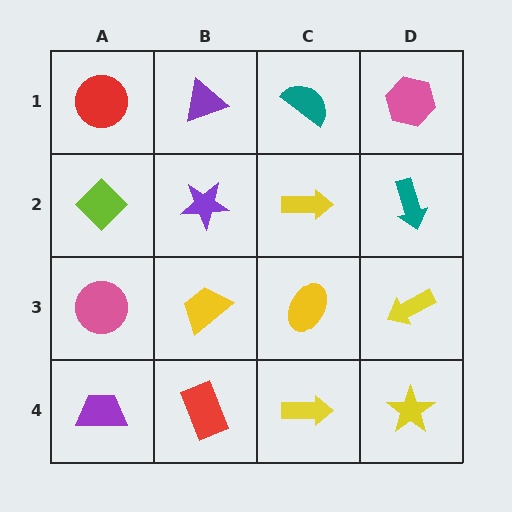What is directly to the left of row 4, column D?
A yellow arrow.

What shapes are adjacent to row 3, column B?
A purple star (row 2, column B), a red rectangle (row 4, column B), a pink circle (row 3, column A), a yellow ellipse (row 3, column C).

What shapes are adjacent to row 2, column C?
A teal semicircle (row 1, column C), a yellow ellipse (row 3, column C), a purple star (row 2, column B), a teal arrow (row 2, column D).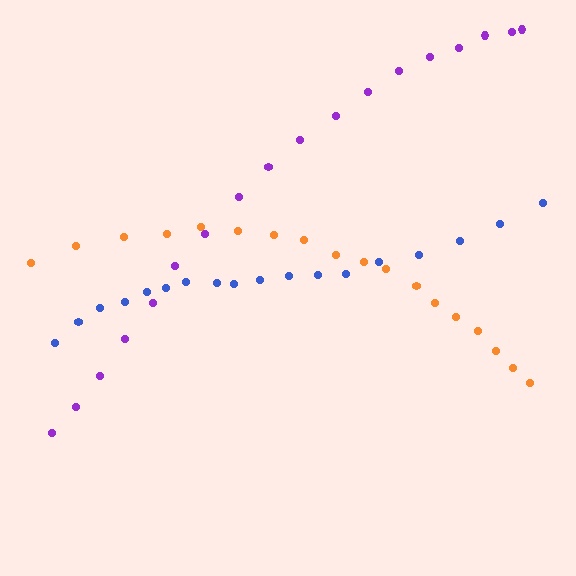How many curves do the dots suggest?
There are 3 distinct paths.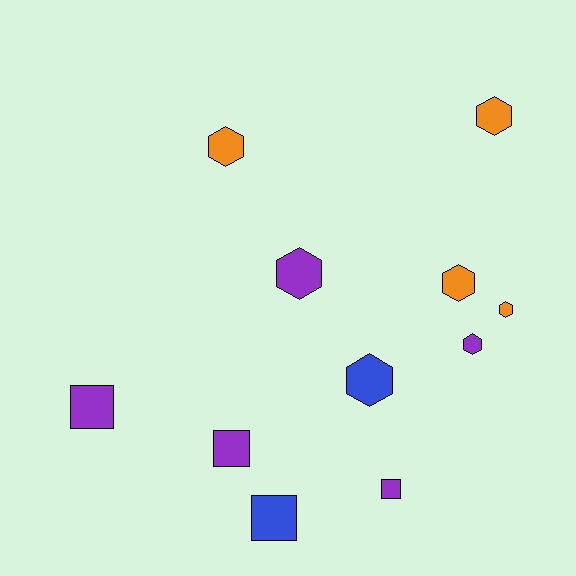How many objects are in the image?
There are 11 objects.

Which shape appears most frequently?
Hexagon, with 7 objects.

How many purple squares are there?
There are 3 purple squares.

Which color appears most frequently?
Purple, with 5 objects.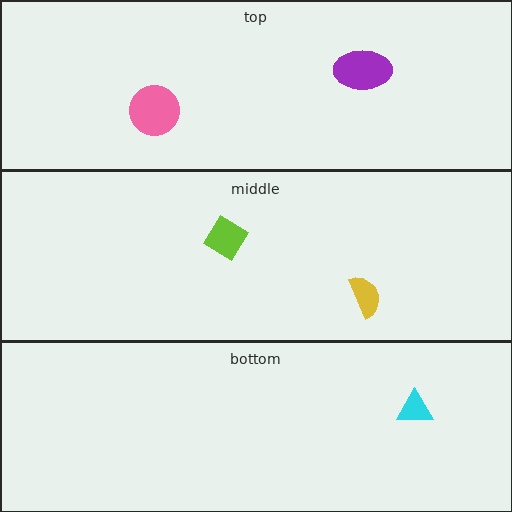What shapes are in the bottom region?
The cyan triangle.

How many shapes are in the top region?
2.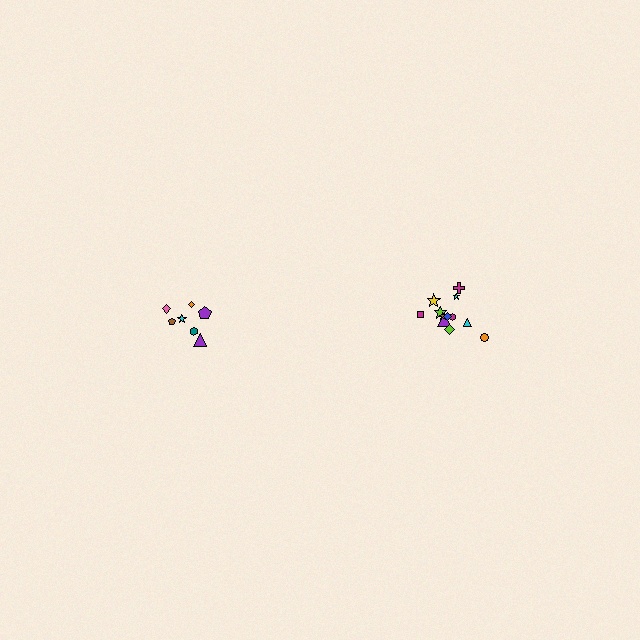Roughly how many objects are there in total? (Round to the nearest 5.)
Roughly 20 objects in total.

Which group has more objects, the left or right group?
The right group.